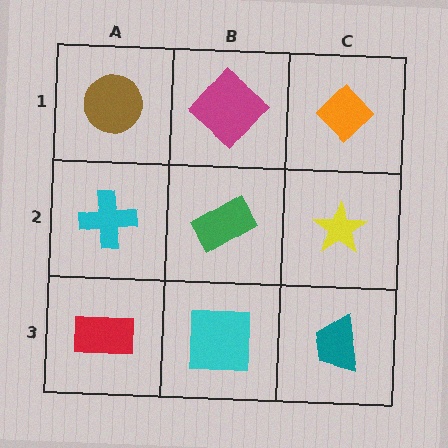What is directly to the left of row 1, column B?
A brown circle.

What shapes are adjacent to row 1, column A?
A cyan cross (row 2, column A), a magenta diamond (row 1, column B).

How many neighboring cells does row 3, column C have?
2.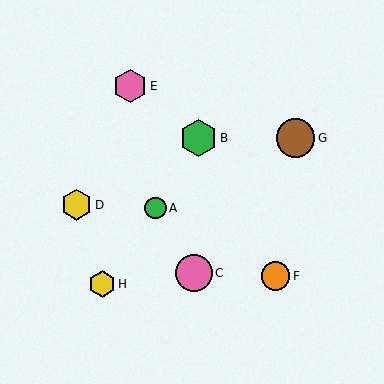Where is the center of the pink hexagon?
The center of the pink hexagon is at (130, 86).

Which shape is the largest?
The brown circle (labeled G) is the largest.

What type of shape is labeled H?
Shape H is a yellow hexagon.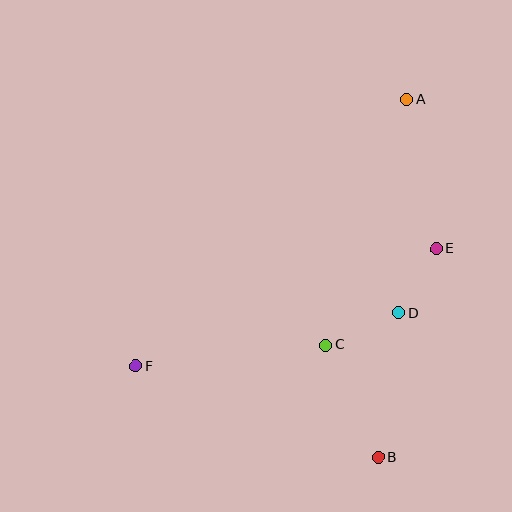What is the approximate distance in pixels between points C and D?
The distance between C and D is approximately 80 pixels.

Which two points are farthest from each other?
Points A and F are farthest from each other.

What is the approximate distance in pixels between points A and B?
The distance between A and B is approximately 359 pixels.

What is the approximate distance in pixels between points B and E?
The distance between B and E is approximately 217 pixels.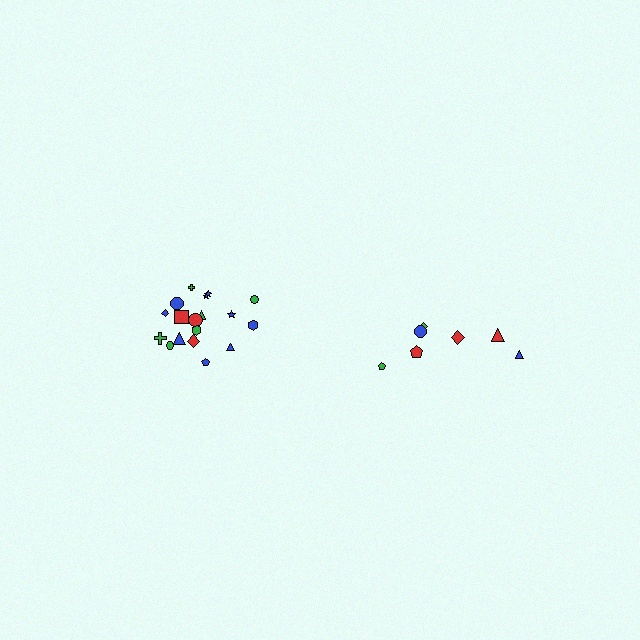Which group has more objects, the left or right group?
The left group.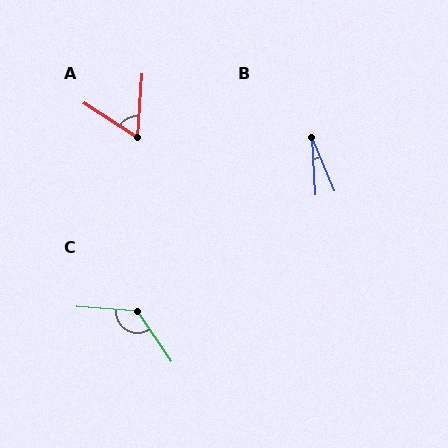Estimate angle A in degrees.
Approximately 61 degrees.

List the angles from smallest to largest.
B (20°), A (61°), C (128°).